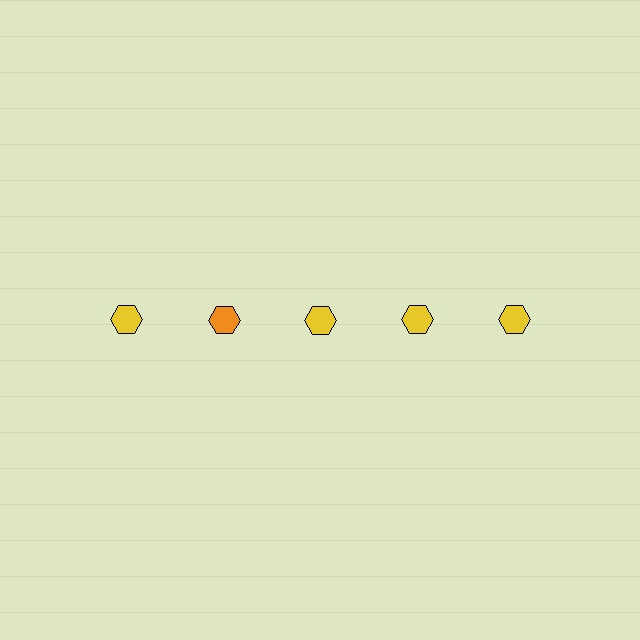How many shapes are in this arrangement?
There are 5 shapes arranged in a grid pattern.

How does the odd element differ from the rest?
It has a different color: orange instead of yellow.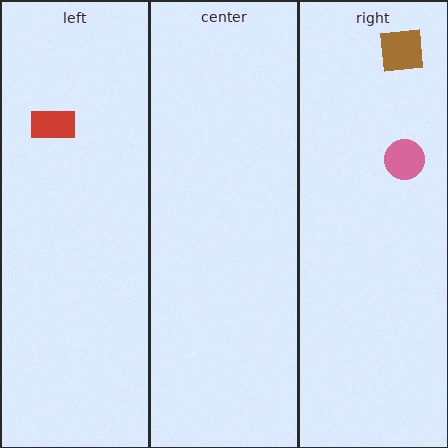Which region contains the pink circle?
The right region.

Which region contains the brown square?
The right region.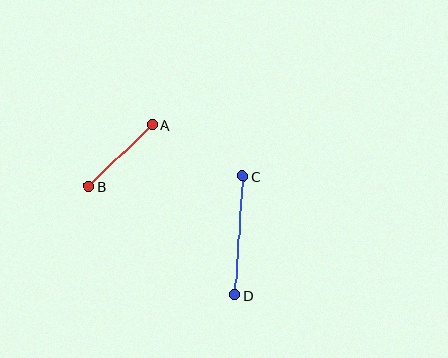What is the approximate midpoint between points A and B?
The midpoint is at approximately (120, 156) pixels.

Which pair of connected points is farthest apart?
Points C and D are farthest apart.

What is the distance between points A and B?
The distance is approximately 89 pixels.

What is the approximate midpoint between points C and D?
The midpoint is at approximately (239, 236) pixels.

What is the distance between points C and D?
The distance is approximately 119 pixels.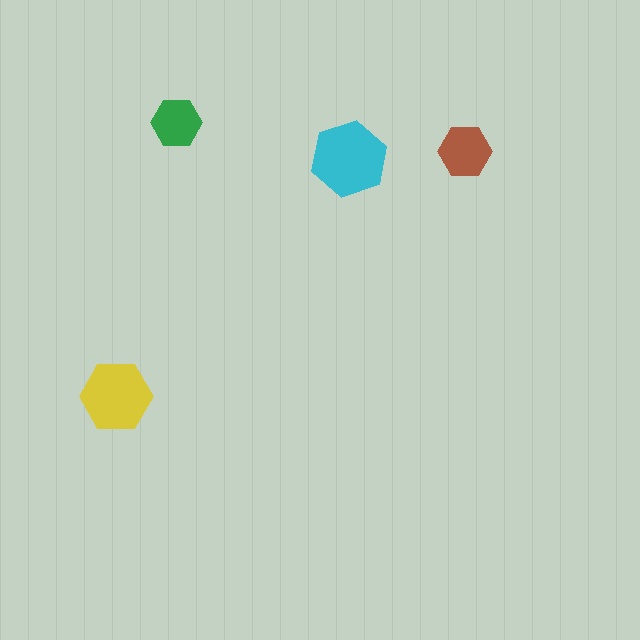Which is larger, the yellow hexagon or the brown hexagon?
The yellow one.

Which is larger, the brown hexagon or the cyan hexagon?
The cyan one.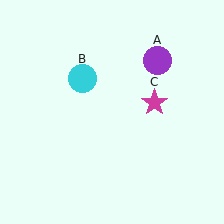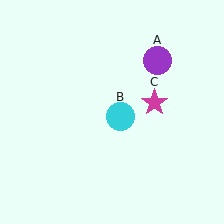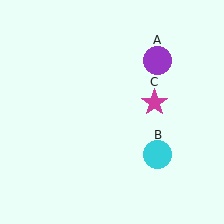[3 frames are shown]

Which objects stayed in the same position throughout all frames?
Purple circle (object A) and magenta star (object C) remained stationary.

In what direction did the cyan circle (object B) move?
The cyan circle (object B) moved down and to the right.